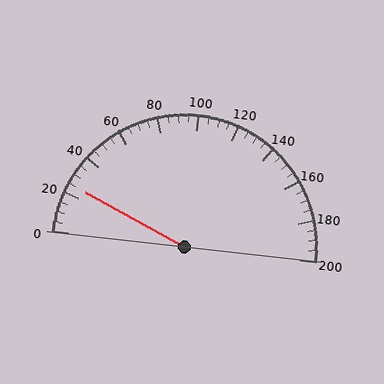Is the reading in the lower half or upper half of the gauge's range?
The reading is in the lower half of the range (0 to 200).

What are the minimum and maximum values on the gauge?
The gauge ranges from 0 to 200.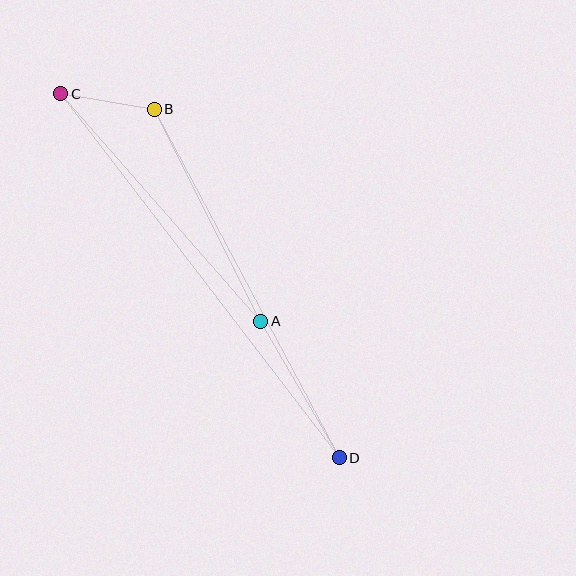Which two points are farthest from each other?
Points C and D are farthest from each other.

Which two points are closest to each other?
Points B and C are closest to each other.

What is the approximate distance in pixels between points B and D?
The distance between B and D is approximately 394 pixels.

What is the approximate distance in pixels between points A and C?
The distance between A and C is approximately 303 pixels.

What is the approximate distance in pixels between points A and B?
The distance between A and B is approximately 237 pixels.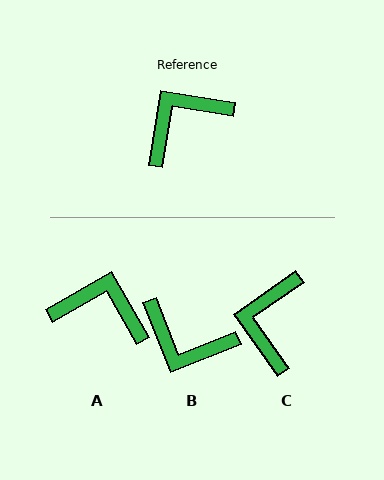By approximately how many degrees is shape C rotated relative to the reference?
Approximately 44 degrees counter-clockwise.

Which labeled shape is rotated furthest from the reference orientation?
B, about 121 degrees away.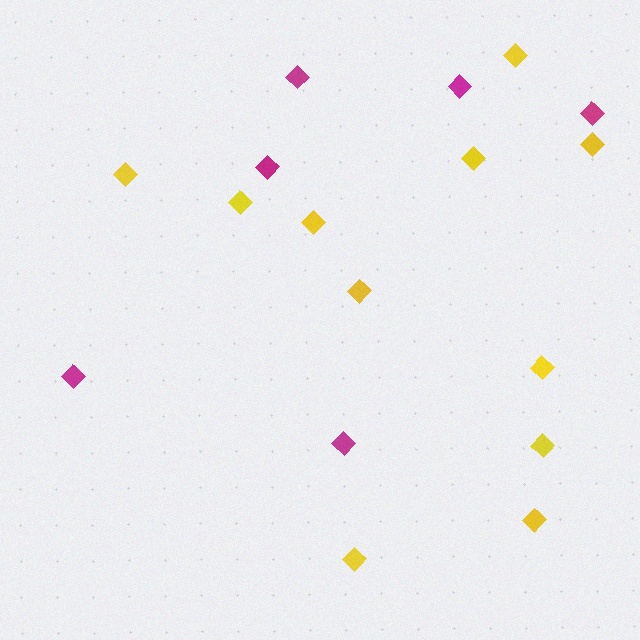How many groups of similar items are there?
There are 2 groups: one group of yellow diamonds (11) and one group of magenta diamonds (6).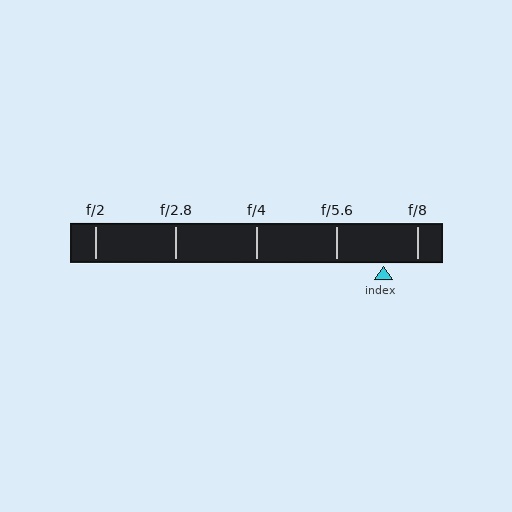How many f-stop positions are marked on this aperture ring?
There are 5 f-stop positions marked.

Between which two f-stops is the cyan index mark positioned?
The index mark is between f/5.6 and f/8.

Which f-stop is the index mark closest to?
The index mark is closest to f/8.